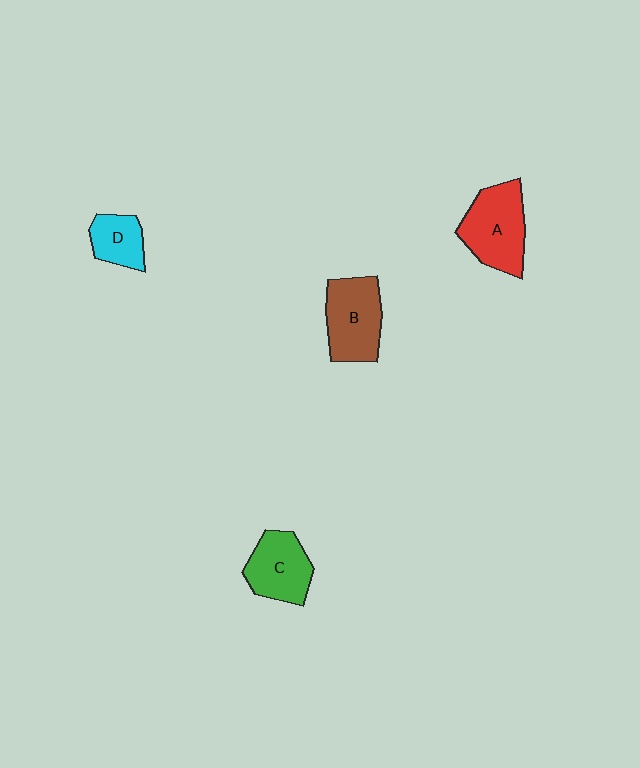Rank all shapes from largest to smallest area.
From largest to smallest: A (red), B (brown), C (green), D (cyan).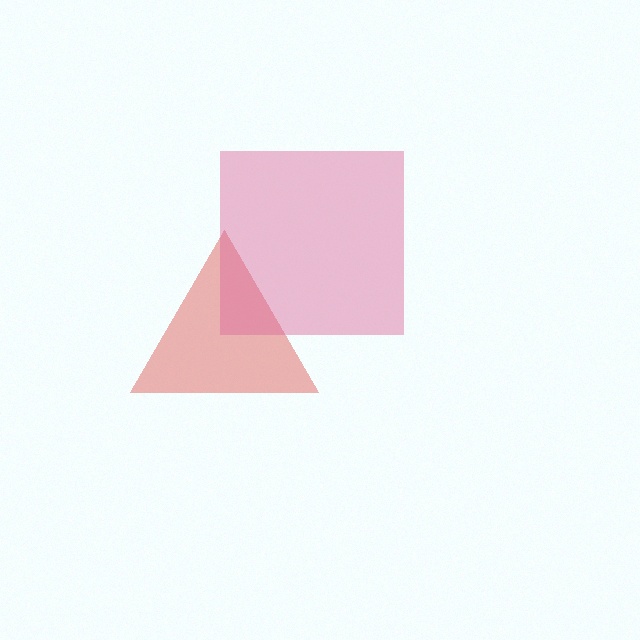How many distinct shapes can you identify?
There are 2 distinct shapes: a red triangle, a pink square.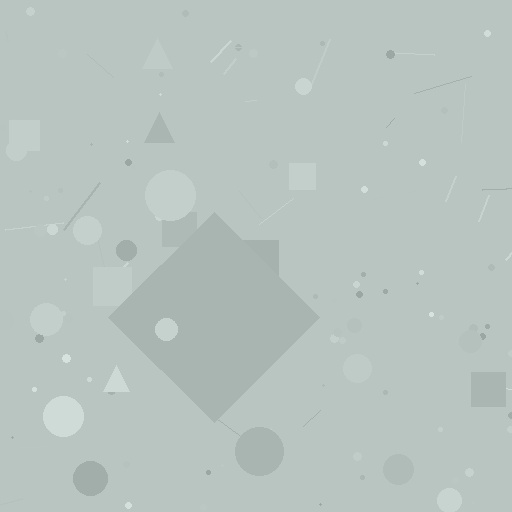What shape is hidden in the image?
A diamond is hidden in the image.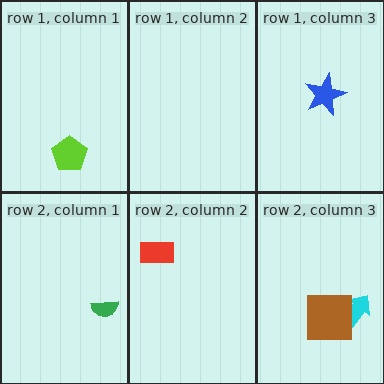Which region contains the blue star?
The row 1, column 3 region.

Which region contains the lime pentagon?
The row 1, column 1 region.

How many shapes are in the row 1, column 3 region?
1.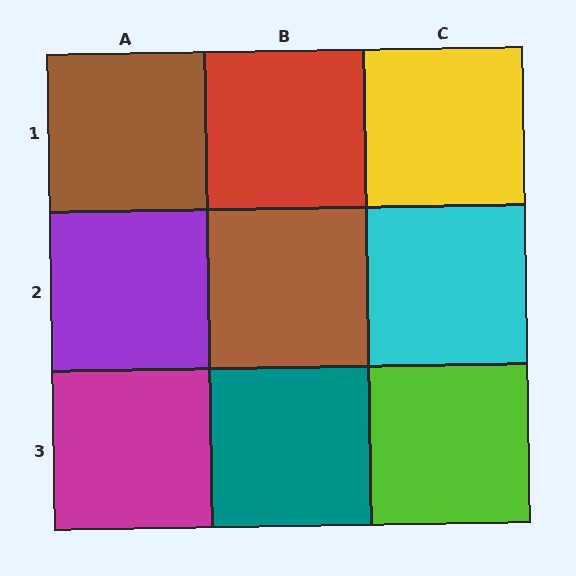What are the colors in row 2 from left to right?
Purple, brown, cyan.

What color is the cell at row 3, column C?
Lime.